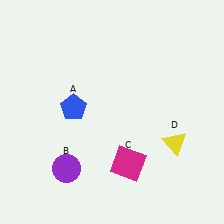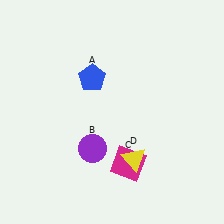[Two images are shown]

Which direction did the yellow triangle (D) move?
The yellow triangle (D) moved left.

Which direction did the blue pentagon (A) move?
The blue pentagon (A) moved up.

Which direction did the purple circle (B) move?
The purple circle (B) moved right.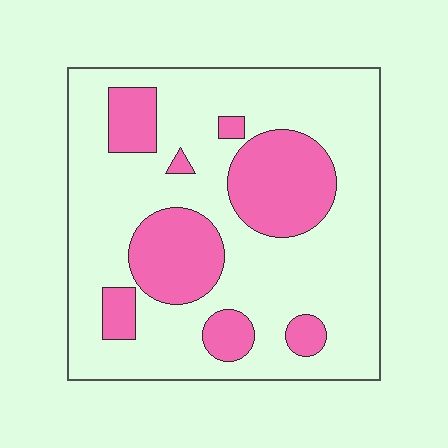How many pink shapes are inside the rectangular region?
8.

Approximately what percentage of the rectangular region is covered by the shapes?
Approximately 25%.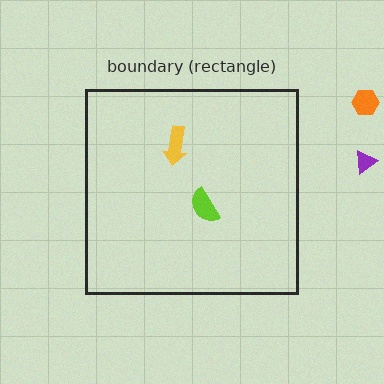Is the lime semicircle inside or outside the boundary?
Inside.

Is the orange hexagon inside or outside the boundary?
Outside.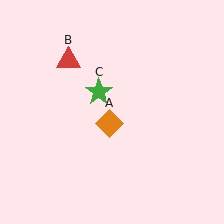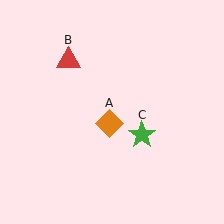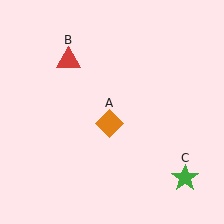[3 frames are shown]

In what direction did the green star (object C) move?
The green star (object C) moved down and to the right.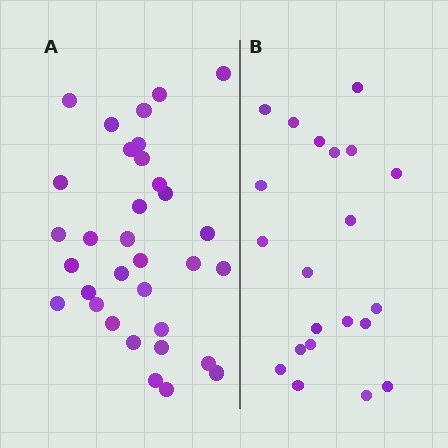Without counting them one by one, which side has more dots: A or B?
Region A (the left region) has more dots.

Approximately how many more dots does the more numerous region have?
Region A has roughly 12 or so more dots than region B.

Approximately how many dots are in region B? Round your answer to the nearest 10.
About 20 dots. (The exact count is 21, which rounds to 20.)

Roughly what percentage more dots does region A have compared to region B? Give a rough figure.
About 55% more.